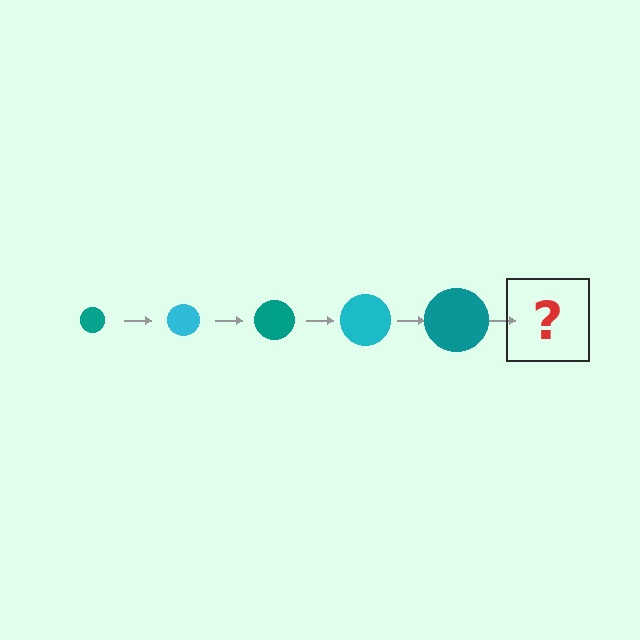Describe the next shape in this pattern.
It should be a cyan circle, larger than the previous one.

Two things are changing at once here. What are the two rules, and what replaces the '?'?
The two rules are that the circle grows larger each step and the color cycles through teal and cyan. The '?' should be a cyan circle, larger than the previous one.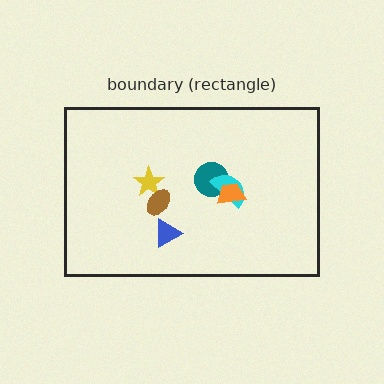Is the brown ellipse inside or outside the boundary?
Inside.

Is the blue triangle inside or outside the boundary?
Inside.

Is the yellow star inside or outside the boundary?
Inside.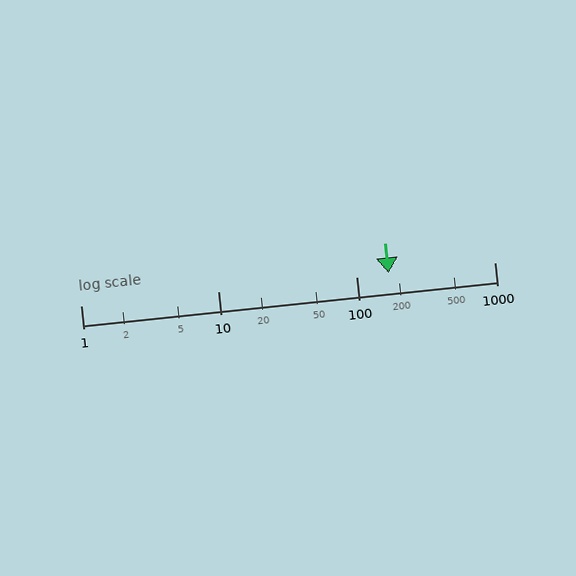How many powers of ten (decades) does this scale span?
The scale spans 3 decades, from 1 to 1000.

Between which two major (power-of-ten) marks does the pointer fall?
The pointer is between 100 and 1000.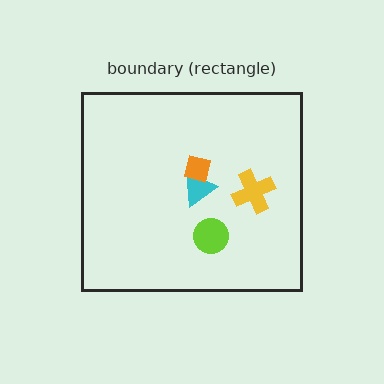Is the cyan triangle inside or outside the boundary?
Inside.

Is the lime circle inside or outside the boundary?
Inside.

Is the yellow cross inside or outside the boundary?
Inside.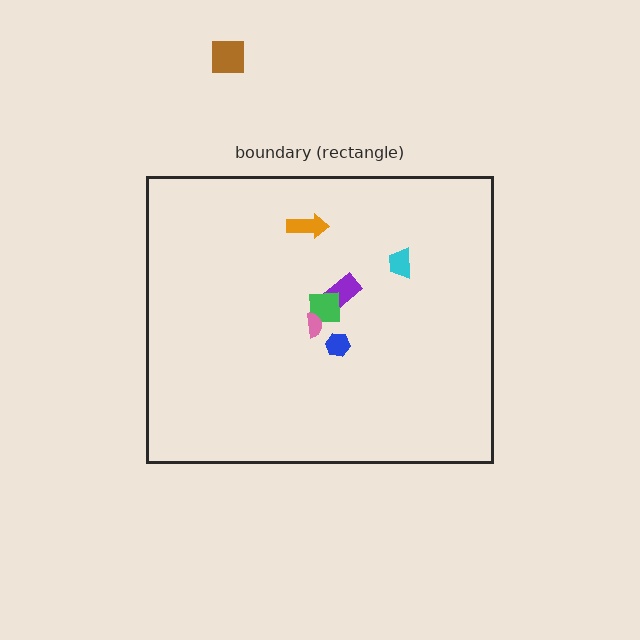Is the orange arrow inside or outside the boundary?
Inside.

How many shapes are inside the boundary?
6 inside, 1 outside.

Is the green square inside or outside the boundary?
Inside.